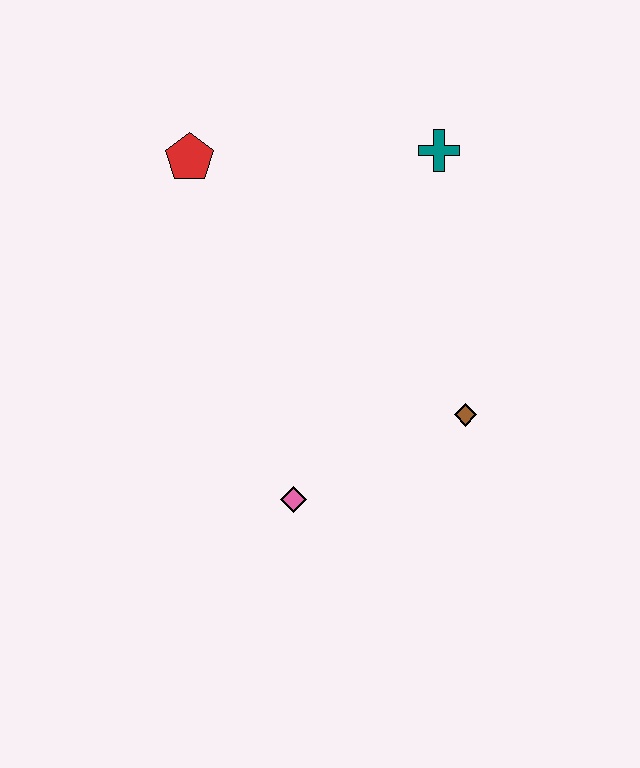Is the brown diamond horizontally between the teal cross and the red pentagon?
No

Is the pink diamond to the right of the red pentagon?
Yes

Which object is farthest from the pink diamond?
The teal cross is farthest from the pink diamond.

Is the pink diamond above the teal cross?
No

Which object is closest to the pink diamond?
The brown diamond is closest to the pink diamond.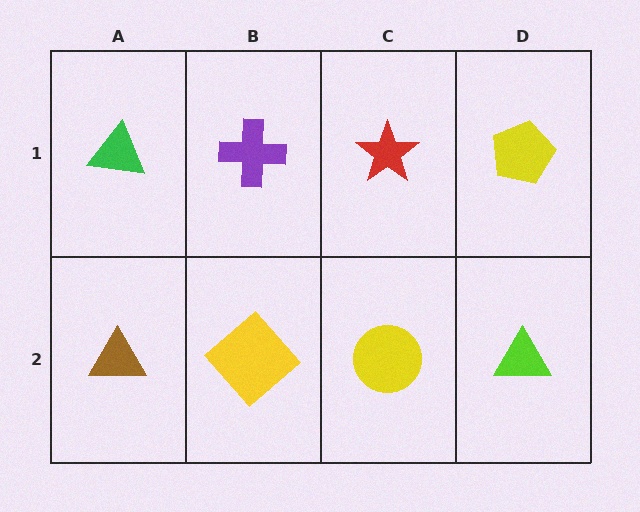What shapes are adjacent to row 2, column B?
A purple cross (row 1, column B), a brown triangle (row 2, column A), a yellow circle (row 2, column C).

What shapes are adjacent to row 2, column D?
A yellow pentagon (row 1, column D), a yellow circle (row 2, column C).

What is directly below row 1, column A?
A brown triangle.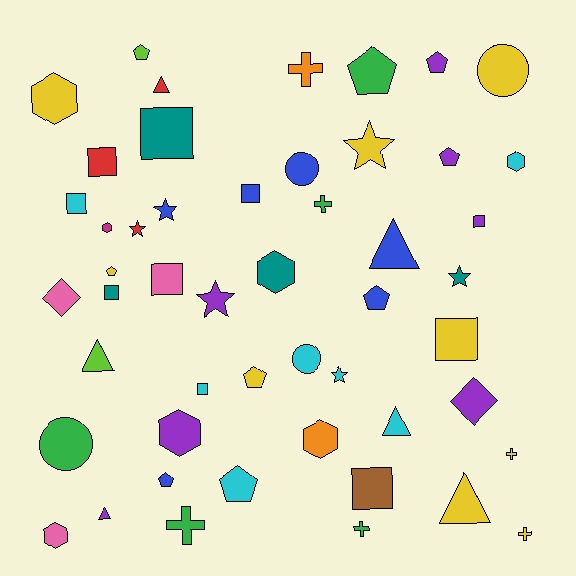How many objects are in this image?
There are 50 objects.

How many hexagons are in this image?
There are 7 hexagons.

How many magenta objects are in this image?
There is 1 magenta object.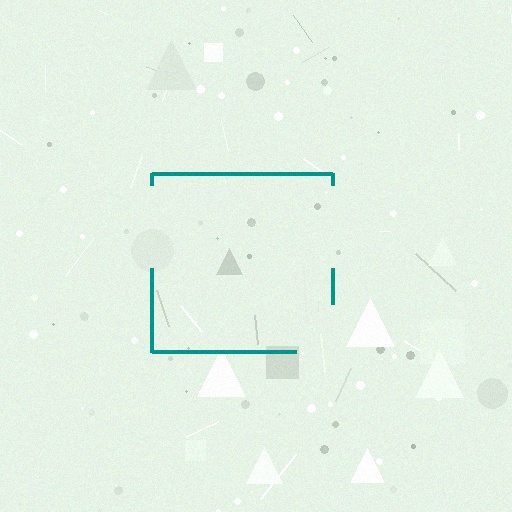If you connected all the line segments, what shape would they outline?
They would outline a square.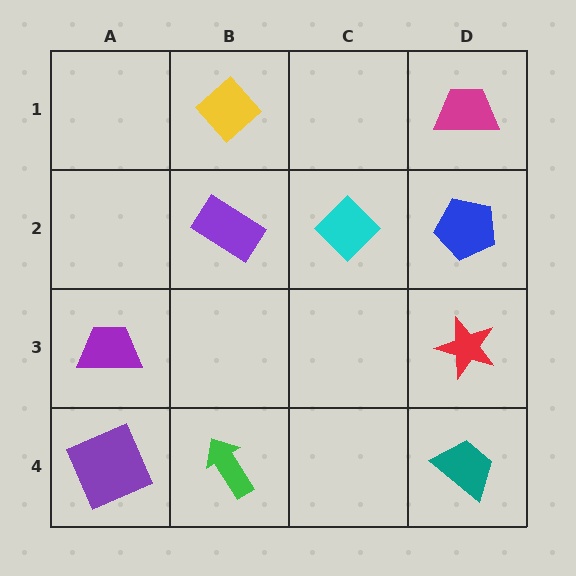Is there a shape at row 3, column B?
No, that cell is empty.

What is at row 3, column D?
A red star.